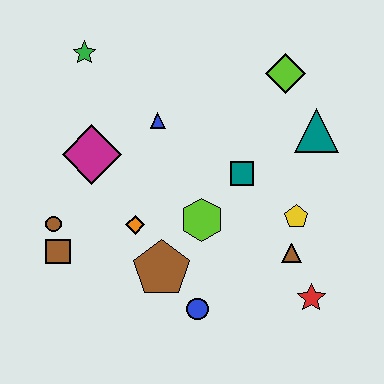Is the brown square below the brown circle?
Yes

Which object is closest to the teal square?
The lime hexagon is closest to the teal square.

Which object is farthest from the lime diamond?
The brown square is farthest from the lime diamond.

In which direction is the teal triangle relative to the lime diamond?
The teal triangle is below the lime diamond.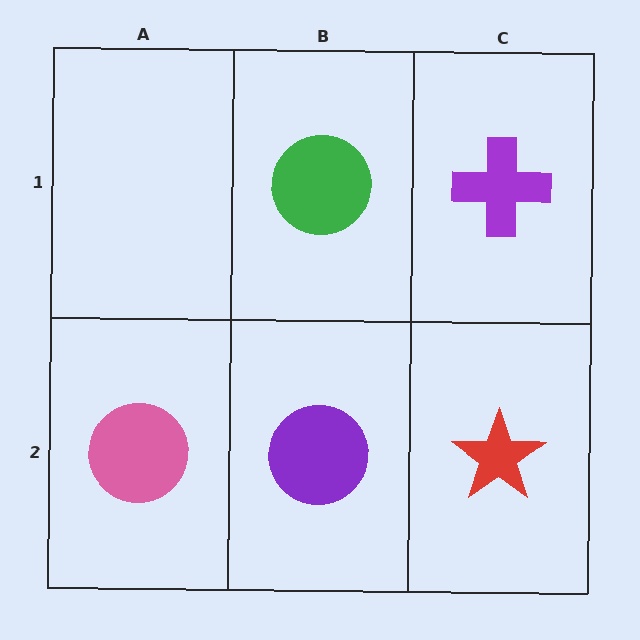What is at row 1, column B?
A green circle.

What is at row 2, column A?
A pink circle.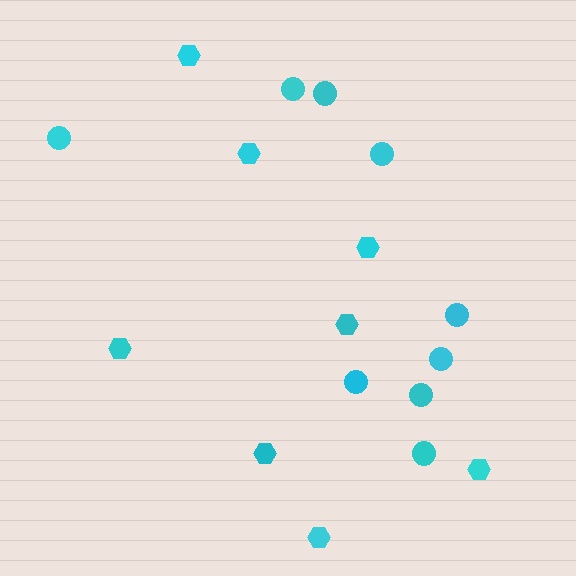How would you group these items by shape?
There are 2 groups: one group of circles (9) and one group of hexagons (8).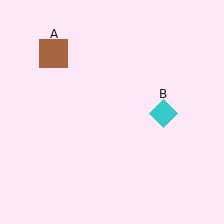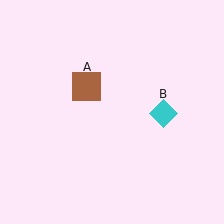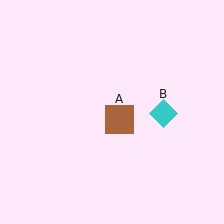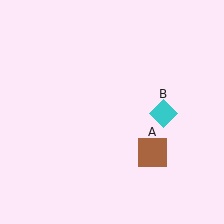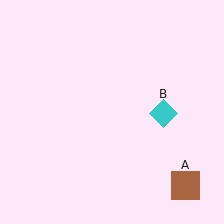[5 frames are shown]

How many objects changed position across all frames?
1 object changed position: brown square (object A).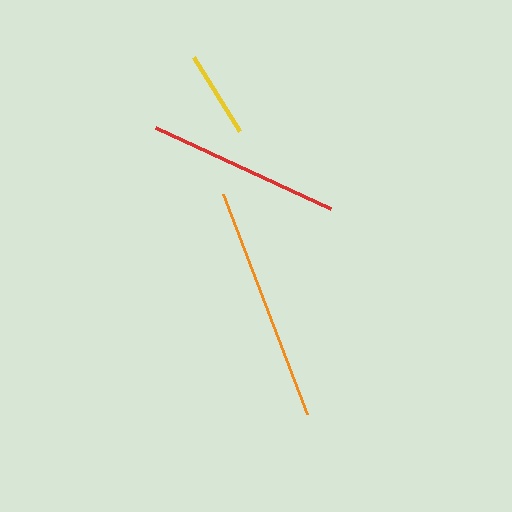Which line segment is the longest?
The orange line is the longest at approximately 235 pixels.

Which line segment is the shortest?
The yellow line is the shortest at approximately 87 pixels.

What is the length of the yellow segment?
The yellow segment is approximately 87 pixels long.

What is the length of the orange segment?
The orange segment is approximately 235 pixels long.